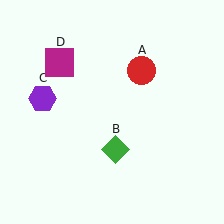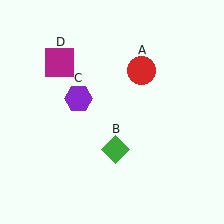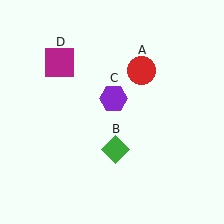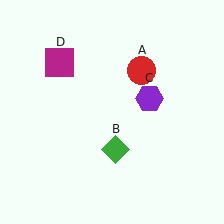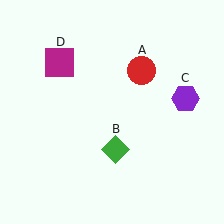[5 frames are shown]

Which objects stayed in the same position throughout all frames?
Red circle (object A) and green diamond (object B) and magenta square (object D) remained stationary.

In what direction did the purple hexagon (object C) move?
The purple hexagon (object C) moved right.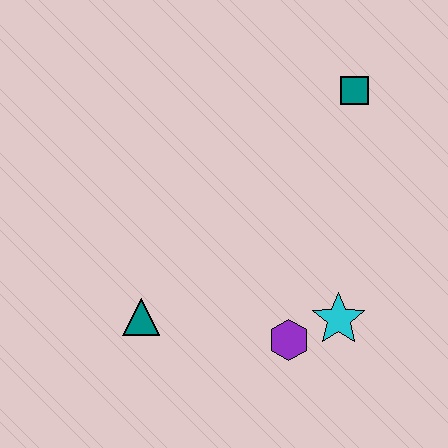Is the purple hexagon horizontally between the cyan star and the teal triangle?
Yes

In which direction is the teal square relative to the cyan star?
The teal square is above the cyan star.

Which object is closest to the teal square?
The cyan star is closest to the teal square.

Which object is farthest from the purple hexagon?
The teal square is farthest from the purple hexagon.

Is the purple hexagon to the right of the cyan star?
No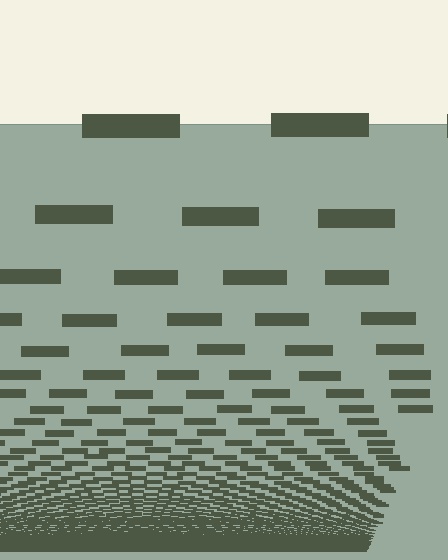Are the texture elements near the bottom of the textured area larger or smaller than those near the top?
Smaller. The gradient is inverted — elements near the bottom are smaller and denser.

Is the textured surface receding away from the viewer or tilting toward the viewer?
The surface appears to tilt toward the viewer. Texture elements get larger and sparser toward the top.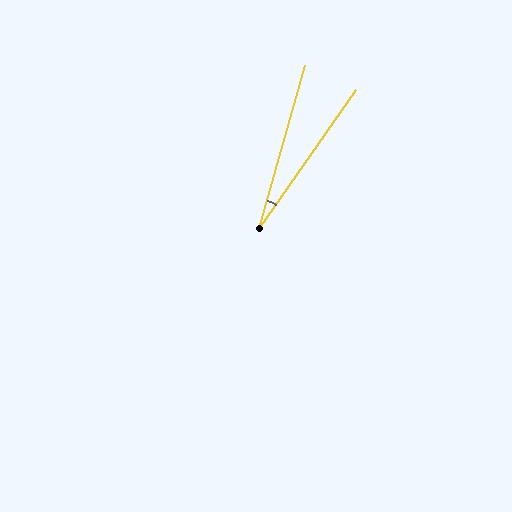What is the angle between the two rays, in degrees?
Approximately 19 degrees.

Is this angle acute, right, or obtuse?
It is acute.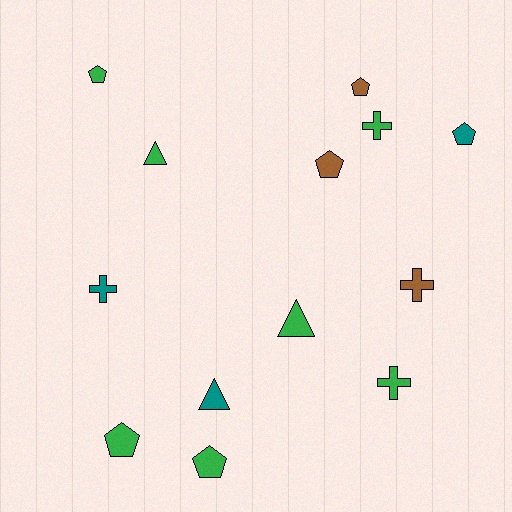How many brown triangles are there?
There are no brown triangles.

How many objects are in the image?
There are 13 objects.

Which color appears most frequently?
Green, with 7 objects.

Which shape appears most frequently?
Pentagon, with 6 objects.